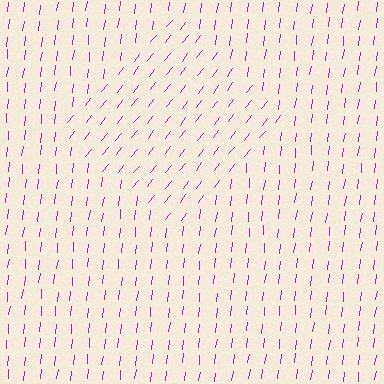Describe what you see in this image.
The image is filled with small purple line segments. A diamond region in the image has lines oriented differently from the surrounding lines, creating a visible texture boundary.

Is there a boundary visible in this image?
Yes, there is a texture boundary formed by a change in line orientation.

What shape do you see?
I see a diamond.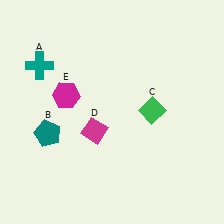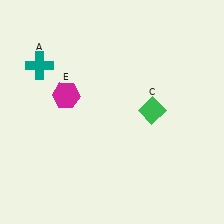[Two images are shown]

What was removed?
The magenta diamond (D), the teal pentagon (B) were removed in Image 2.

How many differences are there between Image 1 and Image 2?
There are 2 differences between the two images.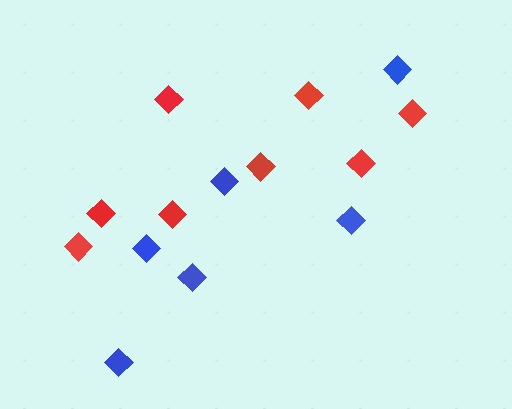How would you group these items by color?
There are 2 groups: one group of red diamonds (8) and one group of blue diamonds (6).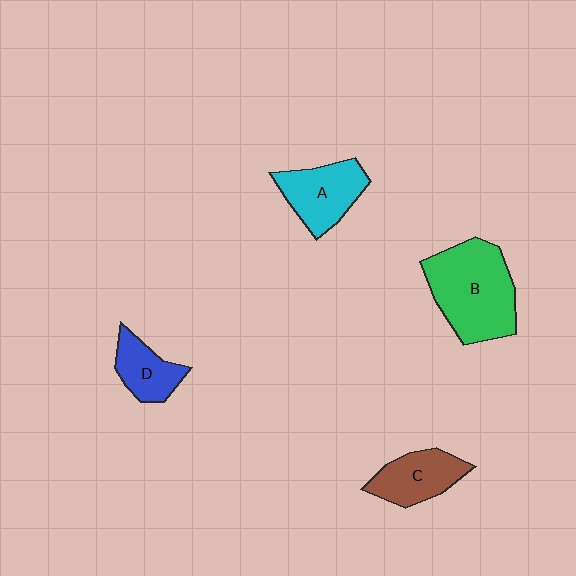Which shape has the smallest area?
Shape D (blue).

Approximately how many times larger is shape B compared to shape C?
Approximately 1.8 times.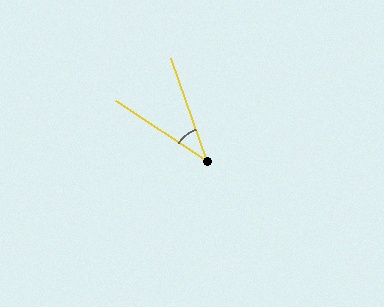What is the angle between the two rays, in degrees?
Approximately 38 degrees.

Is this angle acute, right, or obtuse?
It is acute.